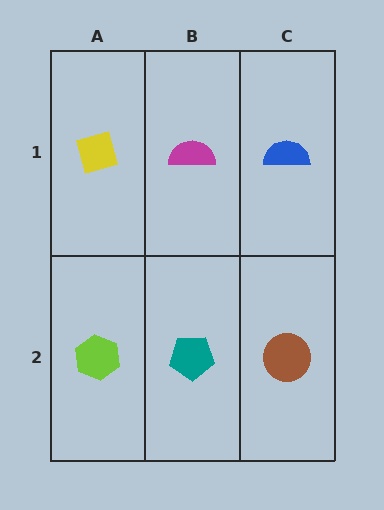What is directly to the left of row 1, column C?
A magenta semicircle.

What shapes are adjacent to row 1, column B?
A teal pentagon (row 2, column B), a yellow diamond (row 1, column A), a blue semicircle (row 1, column C).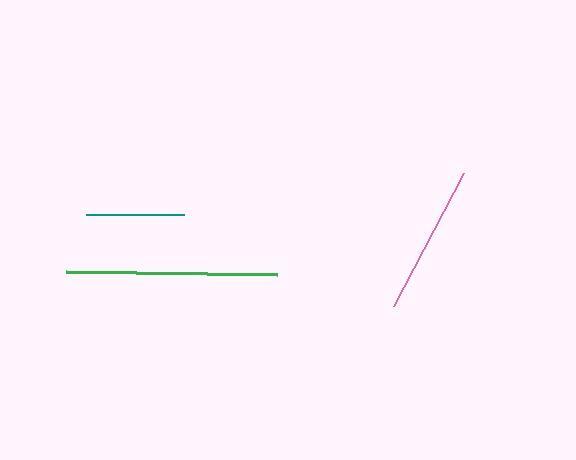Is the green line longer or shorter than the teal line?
The green line is longer than the teal line.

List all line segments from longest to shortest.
From longest to shortest: green, pink, teal.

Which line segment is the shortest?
The teal line is the shortest at approximately 99 pixels.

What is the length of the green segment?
The green segment is approximately 211 pixels long.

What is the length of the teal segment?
The teal segment is approximately 99 pixels long.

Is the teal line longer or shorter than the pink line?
The pink line is longer than the teal line.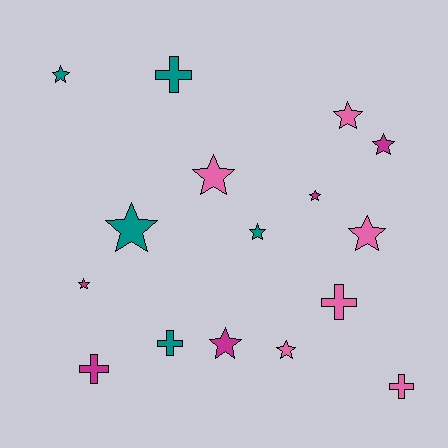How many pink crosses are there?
There are 2 pink crosses.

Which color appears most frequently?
Pink, with 6 objects.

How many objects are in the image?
There are 16 objects.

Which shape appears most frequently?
Star, with 11 objects.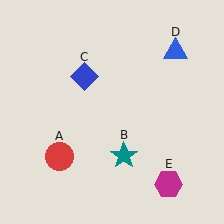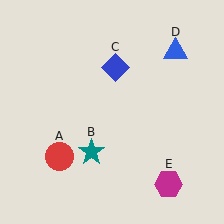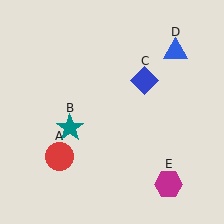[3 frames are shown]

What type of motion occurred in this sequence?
The teal star (object B), blue diamond (object C) rotated clockwise around the center of the scene.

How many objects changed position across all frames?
2 objects changed position: teal star (object B), blue diamond (object C).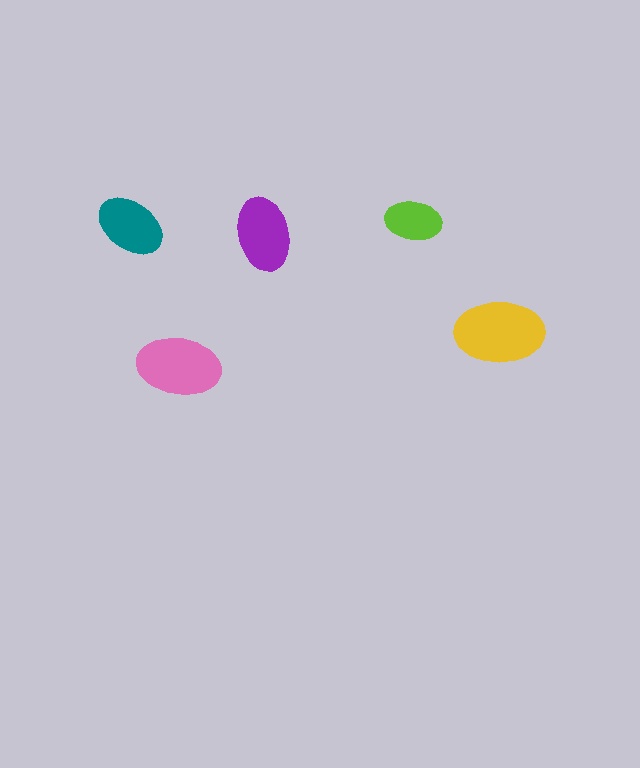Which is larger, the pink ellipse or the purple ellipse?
The pink one.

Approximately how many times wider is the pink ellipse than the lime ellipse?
About 1.5 times wider.